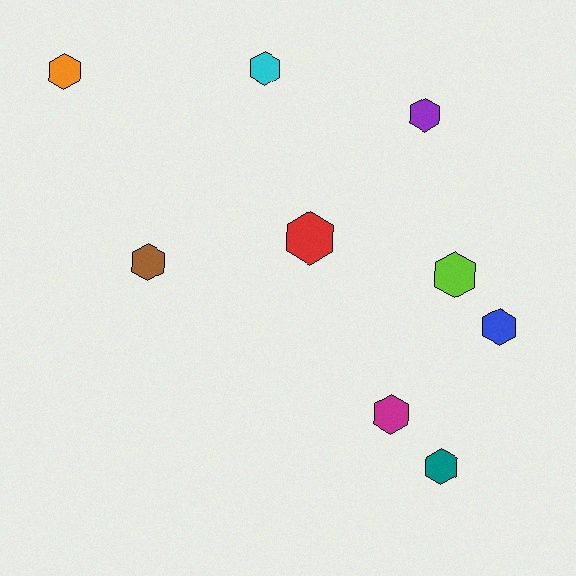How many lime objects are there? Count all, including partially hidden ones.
There is 1 lime object.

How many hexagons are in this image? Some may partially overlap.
There are 9 hexagons.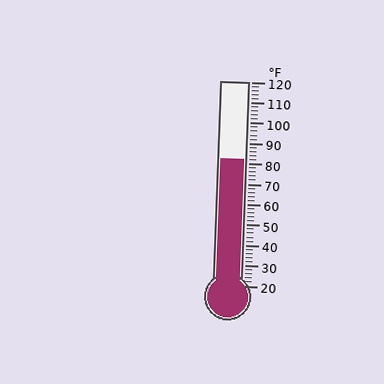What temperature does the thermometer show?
The thermometer shows approximately 82°F.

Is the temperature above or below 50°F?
The temperature is above 50°F.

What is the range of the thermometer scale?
The thermometer scale ranges from 20°F to 120°F.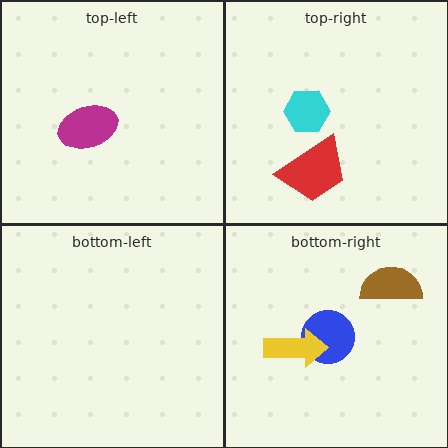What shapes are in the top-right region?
The cyan hexagon, the red trapezoid.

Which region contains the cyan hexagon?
The top-right region.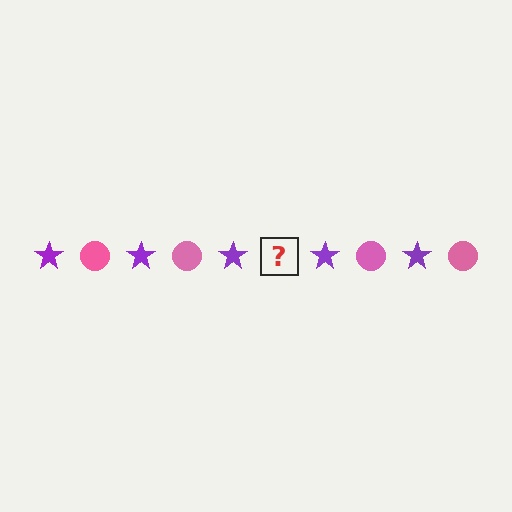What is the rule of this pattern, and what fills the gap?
The rule is that the pattern alternates between purple star and pink circle. The gap should be filled with a pink circle.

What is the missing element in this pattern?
The missing element is a pink circle.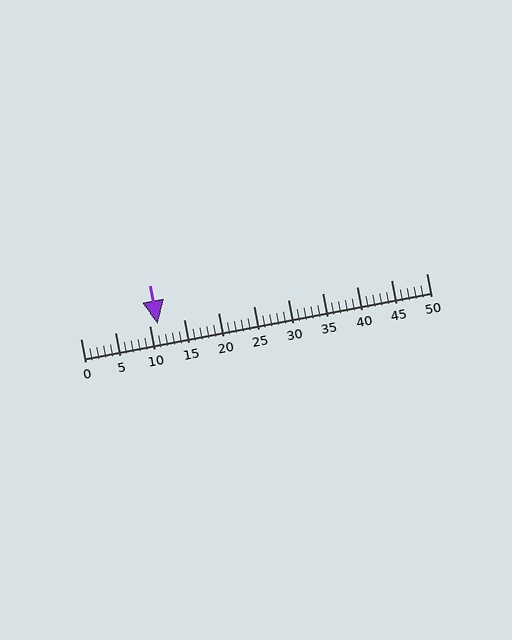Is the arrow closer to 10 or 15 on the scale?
The arrow is closer to 10.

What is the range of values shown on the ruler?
The ruler shows values from 0 to 50.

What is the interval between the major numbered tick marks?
The major tick marks are spaced 5 units apart.